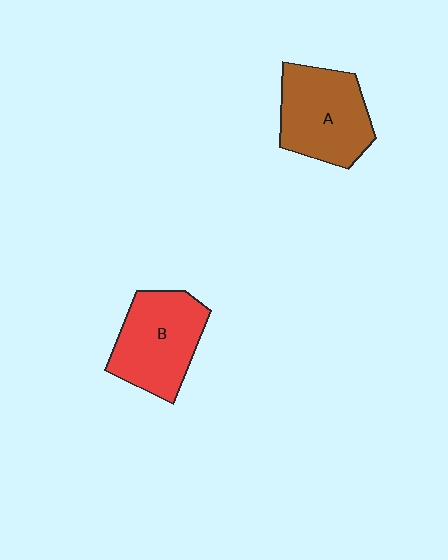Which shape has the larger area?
Shape A (brown).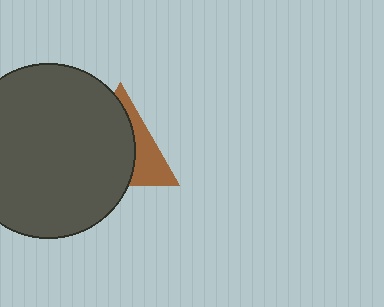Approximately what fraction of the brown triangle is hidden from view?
Roughly 65% of the brown triangle is hidden behind the dark gray circle.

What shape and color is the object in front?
The object in front is a dark gray circle.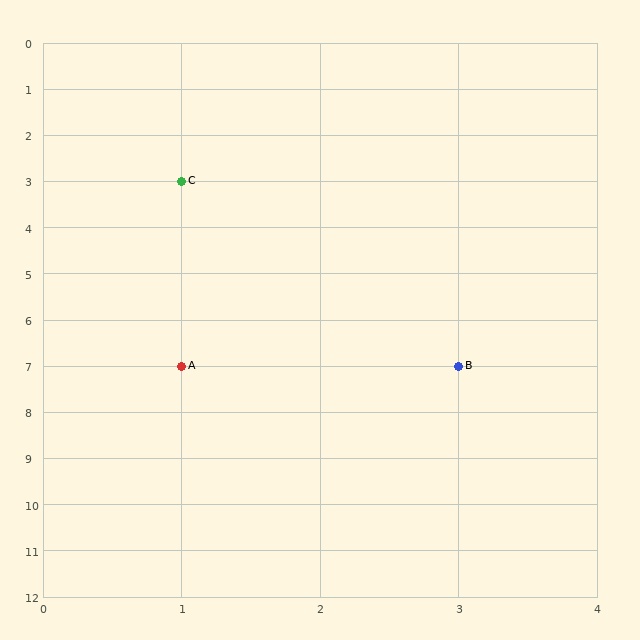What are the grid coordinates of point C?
Point C is at grid coordinates (1, 3).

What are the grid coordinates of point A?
Point A is at grid coordinates (1, 7).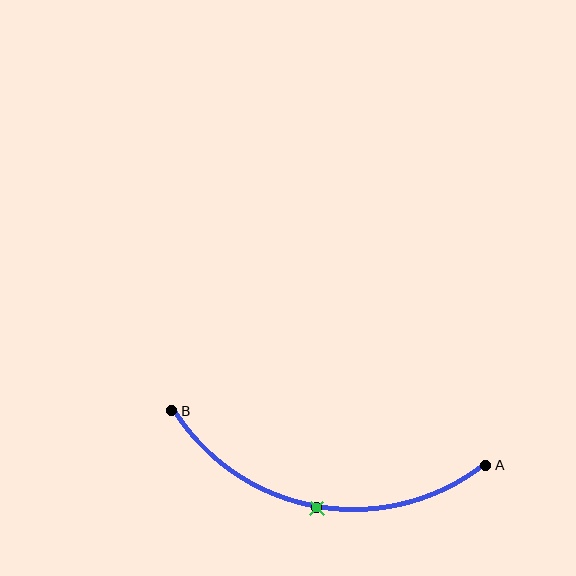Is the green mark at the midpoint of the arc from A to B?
Yes. The green mark lies on the arc at equal arc-length from both A and B — it is the arc midpoint.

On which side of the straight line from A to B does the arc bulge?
The arc bulges below the straight line connecting A and B.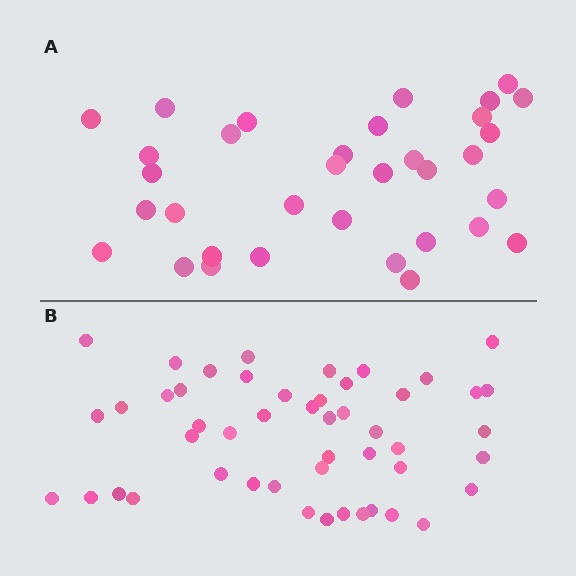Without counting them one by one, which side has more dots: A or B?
Region B (the bottom region) has more dots.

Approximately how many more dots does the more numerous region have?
Region B has approximately 15 more dots than region A.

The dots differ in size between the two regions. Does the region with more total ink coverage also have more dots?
No. Region A has more total ink coverage because its dots are larger, but region B actually contains more individual dots. Total area can be misleading — the number of items is what matters here.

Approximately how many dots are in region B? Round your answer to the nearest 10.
About 50 dots. (The exact count is 49, which rounds to 50.)